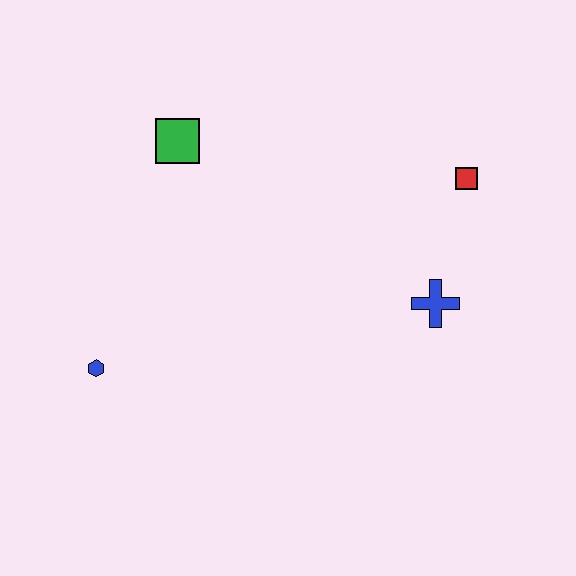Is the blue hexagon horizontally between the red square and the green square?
No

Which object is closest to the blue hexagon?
The green square is closest to the blue hexagon.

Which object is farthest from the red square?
The blue hexagon is farthest from the red square.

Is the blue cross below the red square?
Yes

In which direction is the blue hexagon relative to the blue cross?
The blue hexagon is to the left of the blue cross.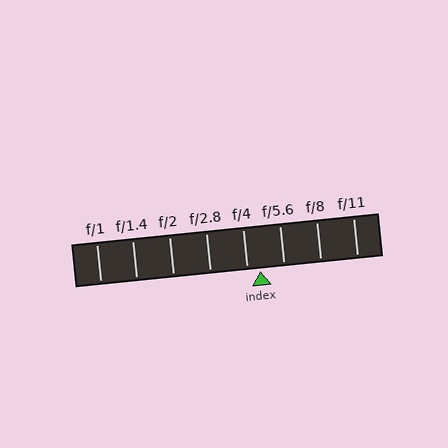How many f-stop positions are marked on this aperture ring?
There are 8 f-stop positions marked.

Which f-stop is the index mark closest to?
The index mark is closest to f/4.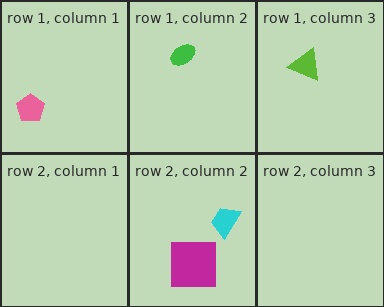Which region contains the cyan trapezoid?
The row 2, column 2 region.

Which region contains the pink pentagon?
The row 1, column 1 region.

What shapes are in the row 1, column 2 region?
The green ellipse.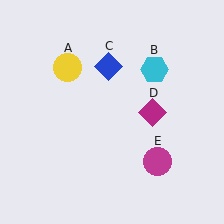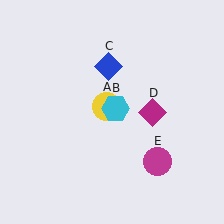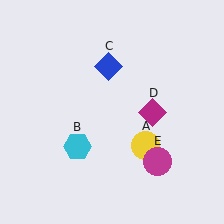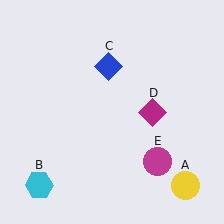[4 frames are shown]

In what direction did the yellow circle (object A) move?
The yellow circle (object A) moved down and to the right.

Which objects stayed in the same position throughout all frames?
Blue diamond (object C) and magenta diamond (object D) and magenta circle (object E) remained stationary.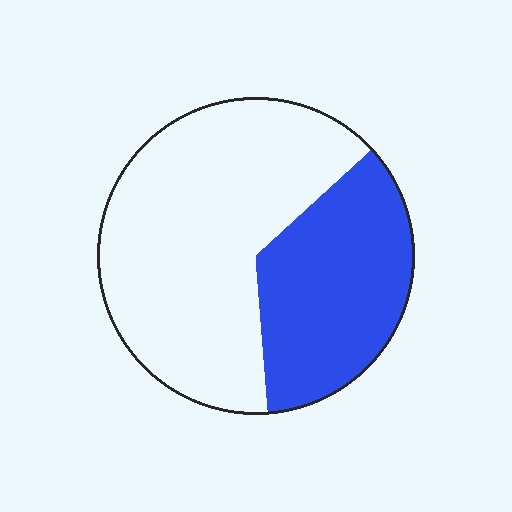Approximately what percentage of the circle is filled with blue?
Approximately 35%.